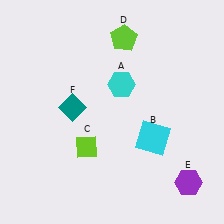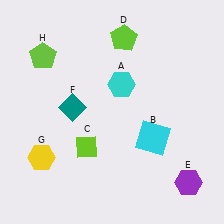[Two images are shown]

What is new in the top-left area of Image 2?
A lime pentagon (H) was added in the top-left area of Image 2.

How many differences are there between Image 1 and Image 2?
There are 2 differences between the two images.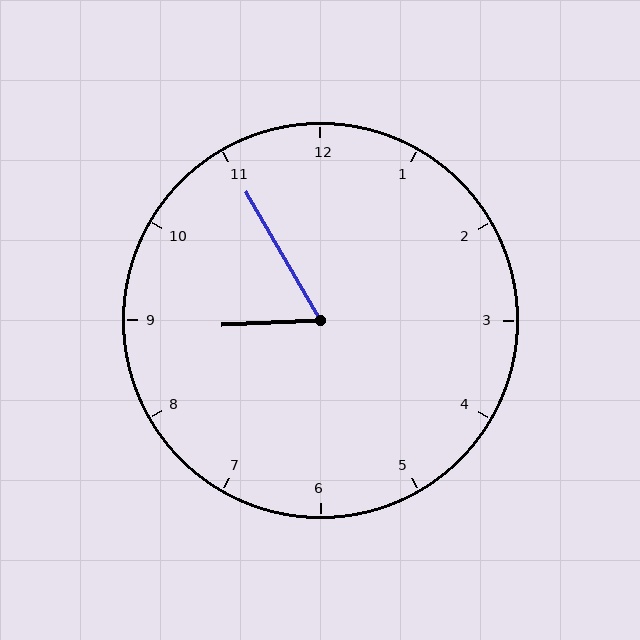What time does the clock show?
8:55.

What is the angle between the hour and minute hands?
Approximately 62 degrees.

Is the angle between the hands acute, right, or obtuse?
It is acute.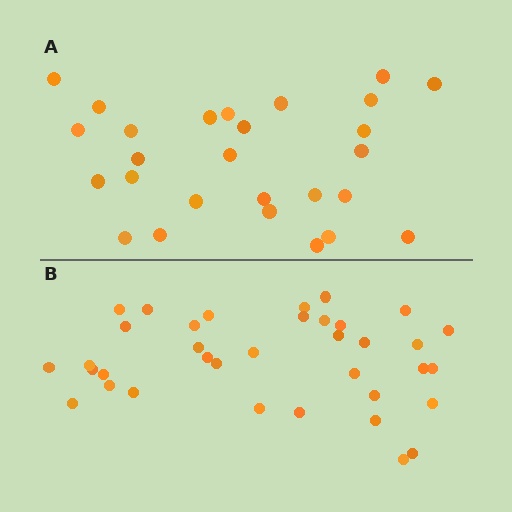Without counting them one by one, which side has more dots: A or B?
Region B (the bottom region) has more dots.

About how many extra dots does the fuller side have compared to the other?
Region B has roughly 8 or so more dots than region A.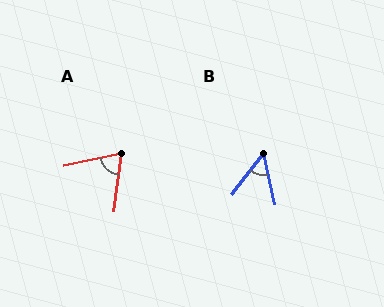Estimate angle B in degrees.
Approximately 50 degrees.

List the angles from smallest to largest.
B (50°), A (71°).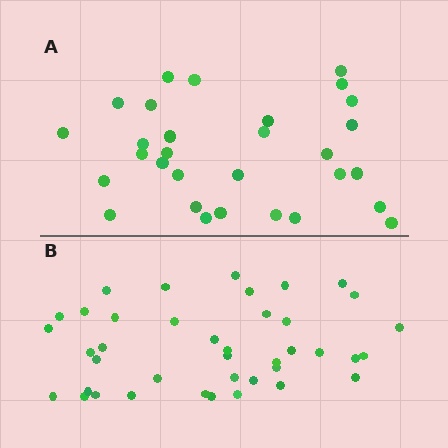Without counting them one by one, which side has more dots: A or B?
Region B (the bottom region) has more dots.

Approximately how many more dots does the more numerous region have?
Region B has roughly 10 or so more dots than region A.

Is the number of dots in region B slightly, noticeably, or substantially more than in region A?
Region B has noticeably more, but not dramatically so. The ratio is roughly 1.3 to 1.